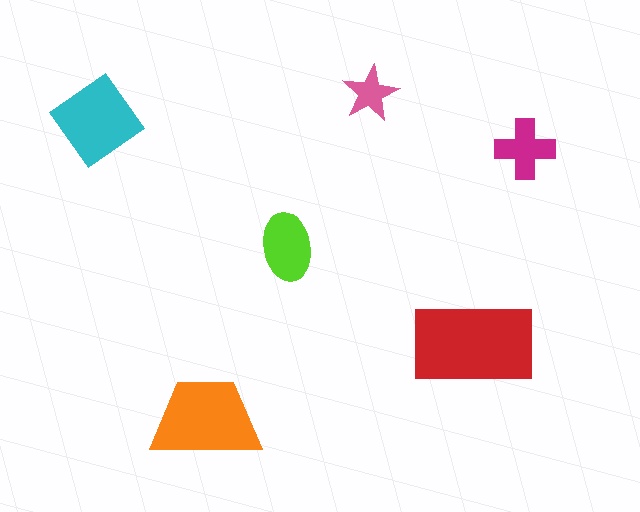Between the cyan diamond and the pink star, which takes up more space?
The cyan diamond.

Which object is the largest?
The red rectangle.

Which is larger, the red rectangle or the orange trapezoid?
The red rectangle.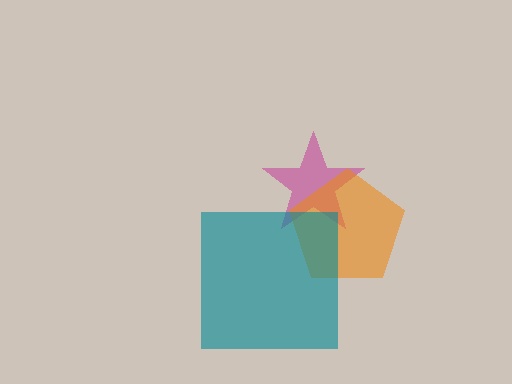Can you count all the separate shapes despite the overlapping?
Yes, there are 3 separate shapes.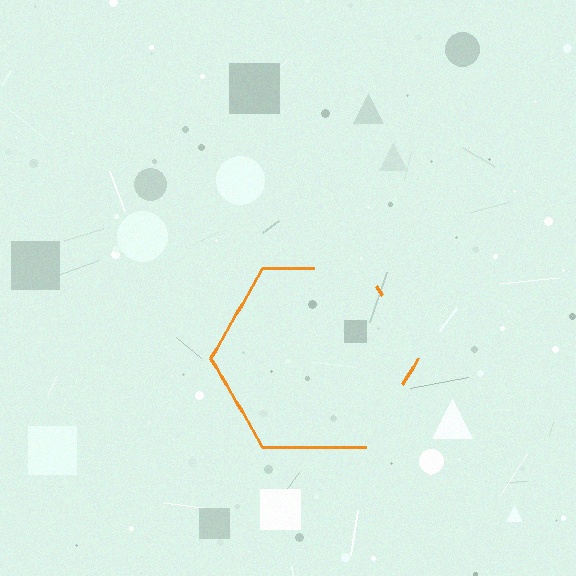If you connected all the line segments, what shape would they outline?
They would outline a hexagon.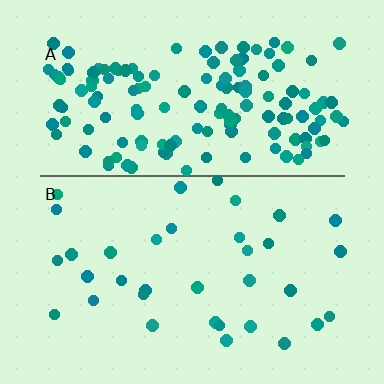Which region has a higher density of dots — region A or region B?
A (the top).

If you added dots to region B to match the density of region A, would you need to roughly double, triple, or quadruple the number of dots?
Approximately quadruple.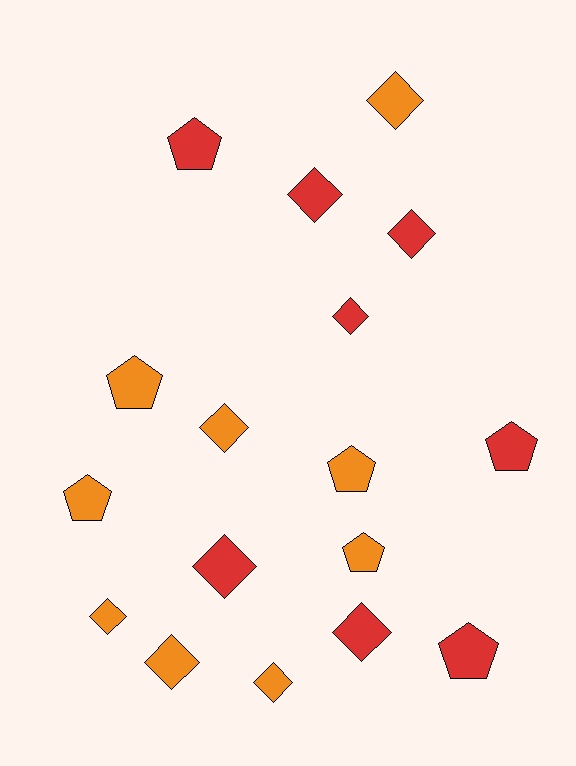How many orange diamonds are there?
There are 5 orange diamonds.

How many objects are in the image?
There are 17 objects.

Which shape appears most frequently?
Diamond, with 10 objects.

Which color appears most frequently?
Orange, with 9 objects.